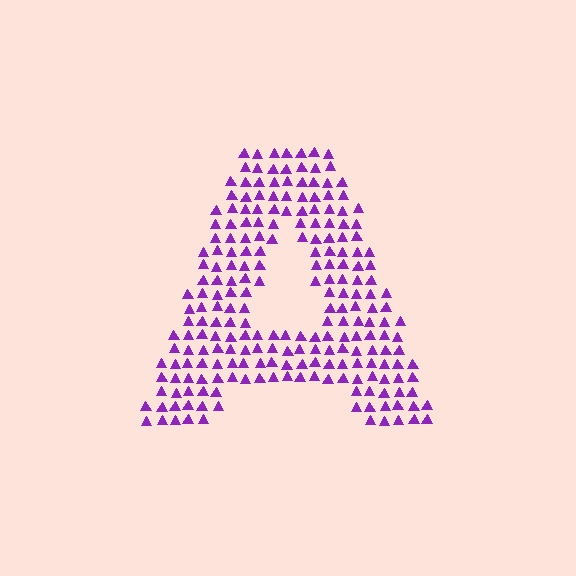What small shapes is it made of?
It is made of small triangles.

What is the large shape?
The large shape is the letter A.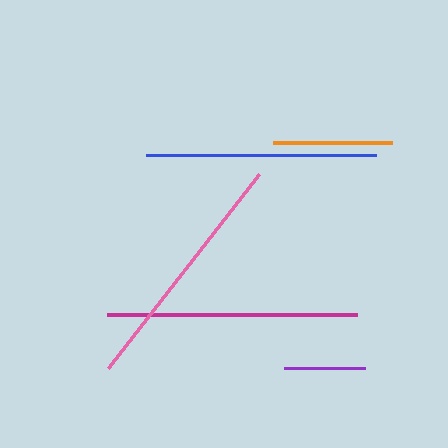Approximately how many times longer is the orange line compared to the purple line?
The orange line is approximately 1.5 times the length of the purple line.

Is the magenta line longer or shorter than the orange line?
The magenta line is longer than the orange line.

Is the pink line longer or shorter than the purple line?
The pink line is longer than the purple line.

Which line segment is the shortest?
The purple line is the shortest at approximately 82 pixels.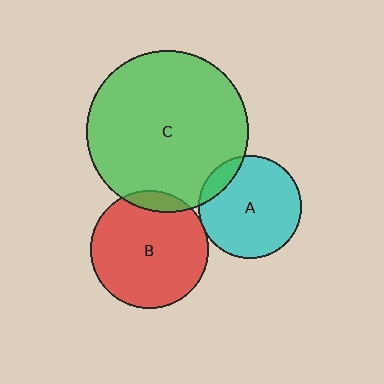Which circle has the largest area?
Circle C (green).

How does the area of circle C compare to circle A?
Approximately 2.5 times.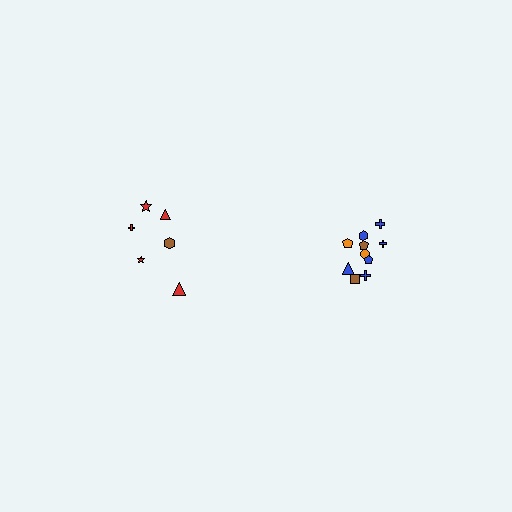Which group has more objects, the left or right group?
The right group.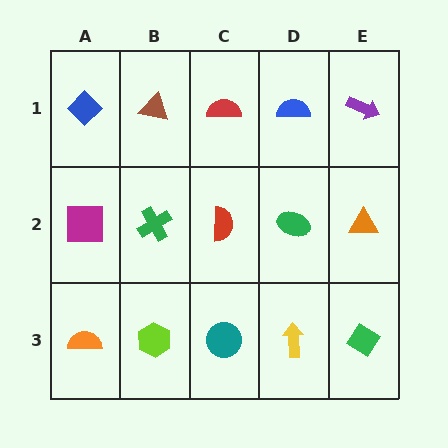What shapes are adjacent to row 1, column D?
A green ellipse (row 2, column D), a red semicircle (row 1, column C), a purple arrow (row 1, column E).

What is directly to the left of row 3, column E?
A yellow arrow.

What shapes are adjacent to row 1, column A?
A magenta square (row 2, column A), a brown triangle (row 1, column B).